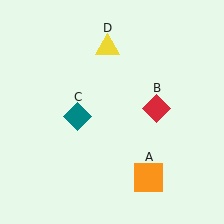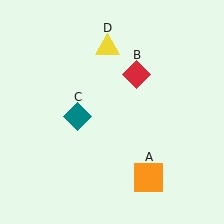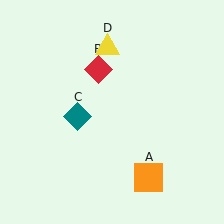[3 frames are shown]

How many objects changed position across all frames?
1 object changed position: red diamond (object B).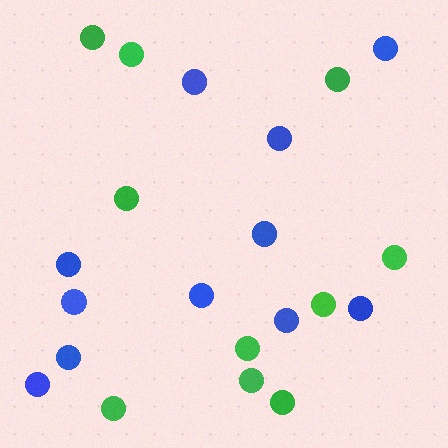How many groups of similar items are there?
There are 2 groups: one group of green circles (10) and one group of blue circles (11).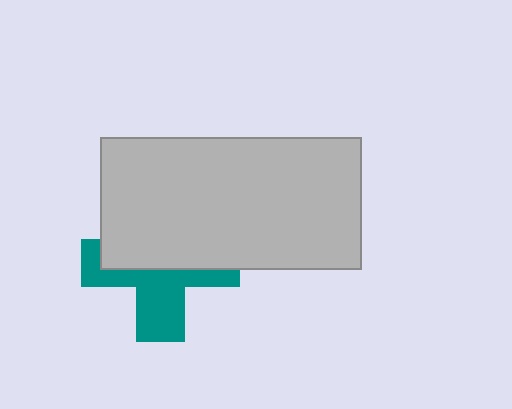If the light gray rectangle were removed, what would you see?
You would see the complete teal cross.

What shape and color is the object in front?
The object in front is a light gray rectangle.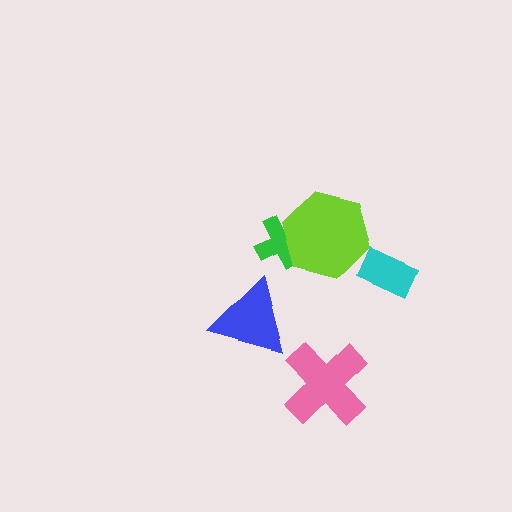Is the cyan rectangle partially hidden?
No, no other shape covers it.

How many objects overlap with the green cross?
1 object overlaps with the green cross.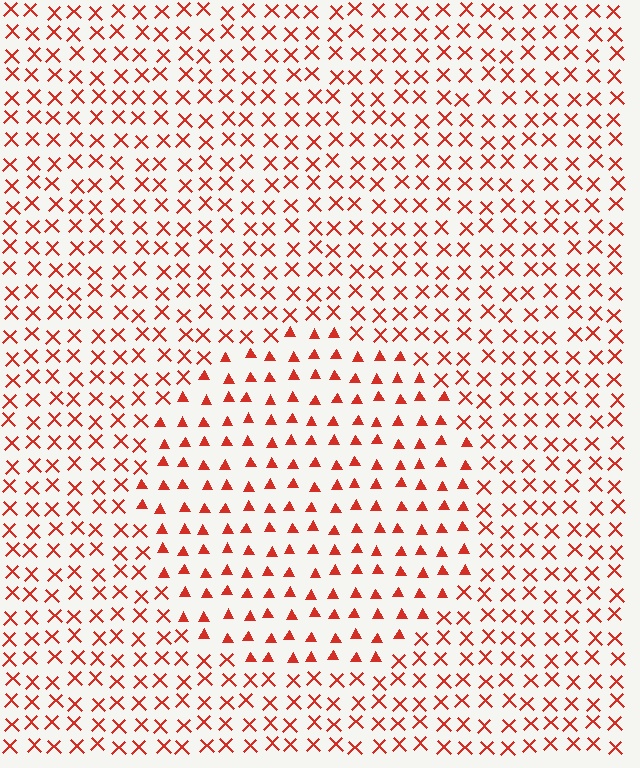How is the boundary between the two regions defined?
The boundary is defined by a change in element shape: triangles inside vs. X marks outside. All elements share the same color and spacing.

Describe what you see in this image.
The image is filled with small red elements arranged in a uniform grid. A circle-shaped region contains triangles, while the surrounding area contains X marks. The boundary is defined purely by the change in element shape.